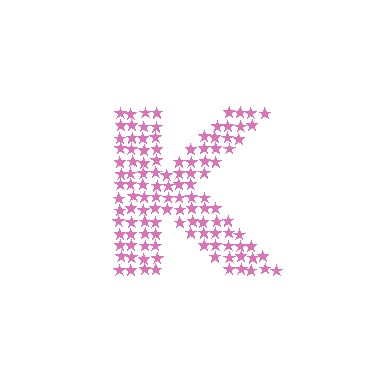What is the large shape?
The large shape is the letter K.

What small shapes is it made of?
It is made of small stars.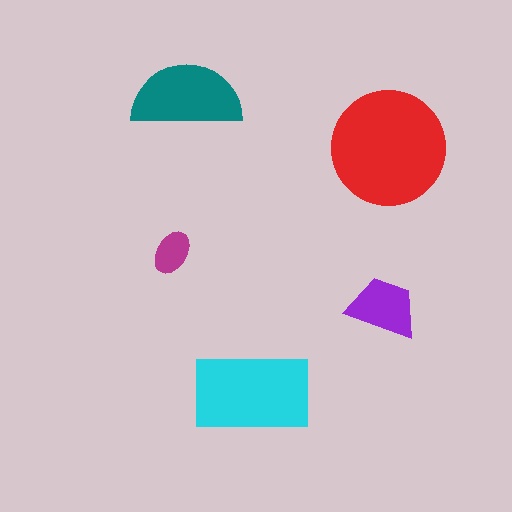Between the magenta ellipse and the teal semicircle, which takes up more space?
The teal semicircle.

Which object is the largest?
The red circle.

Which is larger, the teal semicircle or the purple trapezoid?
The teal semicircle.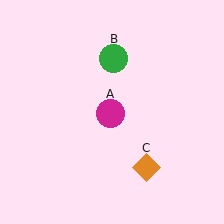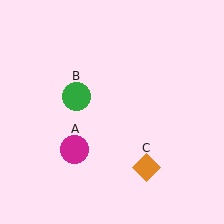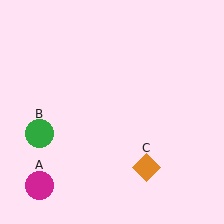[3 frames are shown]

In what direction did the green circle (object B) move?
The green circle (object B) moved down and to the left.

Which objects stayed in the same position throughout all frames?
Orange diamond (object C) remained stationary.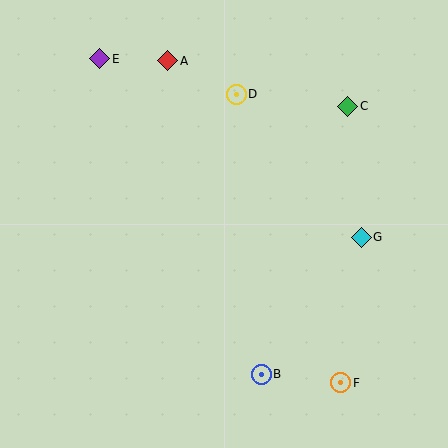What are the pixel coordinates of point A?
Point A is at (168, 61).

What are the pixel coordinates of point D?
Point D is at (236, 94).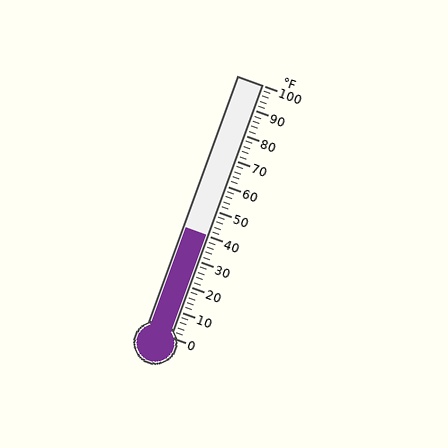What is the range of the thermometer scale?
The thermometer scale ranges from 0°F to 100°F.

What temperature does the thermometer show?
The thermometer shows approximately 40°F.